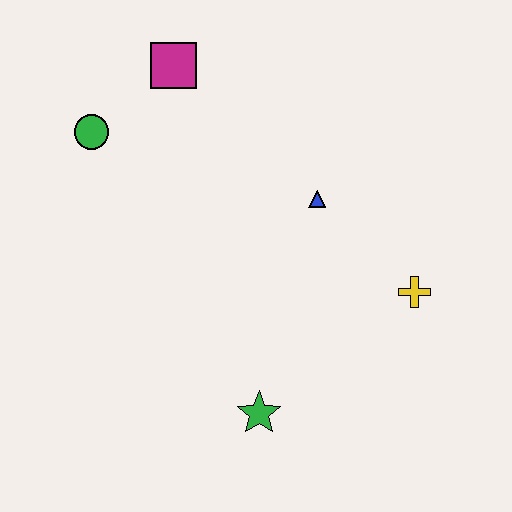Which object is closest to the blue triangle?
The yellow cross is closest to the blue triangle.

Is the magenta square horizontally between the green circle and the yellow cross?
Yes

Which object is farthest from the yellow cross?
The green circle is farthest from the yellow cross.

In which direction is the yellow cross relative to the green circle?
The yellow cross is to the right of the green circle.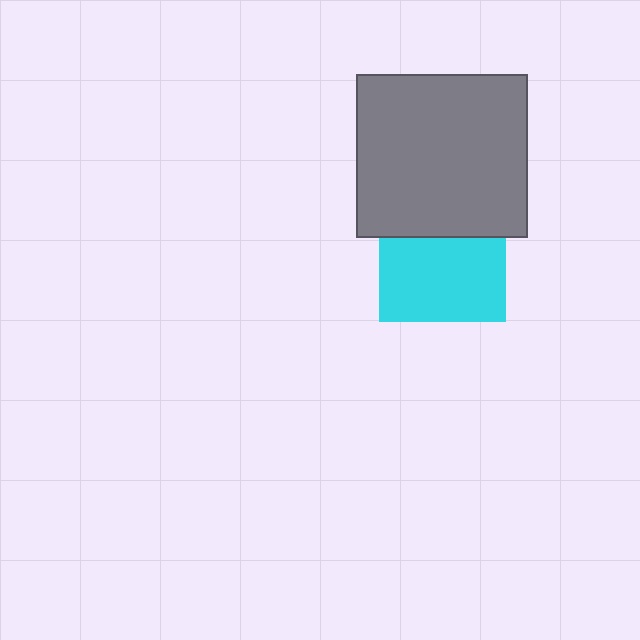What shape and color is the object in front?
The object in front is a gray rectangle.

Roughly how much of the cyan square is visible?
Most of it is visible (roughly 67%).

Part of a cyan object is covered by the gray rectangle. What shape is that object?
It is a square.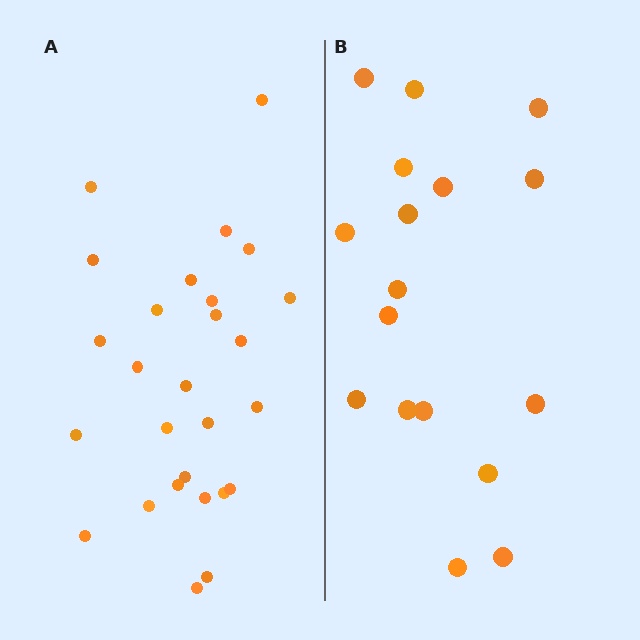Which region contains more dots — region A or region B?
Region A (the left region) has more dots.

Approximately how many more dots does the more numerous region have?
Region A has roughly 10 or so more dots than region B.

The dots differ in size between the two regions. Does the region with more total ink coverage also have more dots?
No. Region B has more total ink coverage because its dots are larger, but region A actually contains more individual dots. Total area can be misleading — the number of items is what matters here.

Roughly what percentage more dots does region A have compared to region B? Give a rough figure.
About 60% more.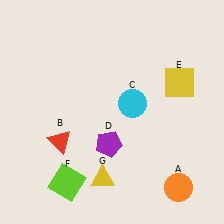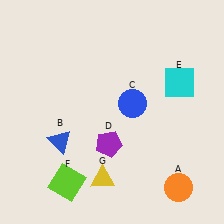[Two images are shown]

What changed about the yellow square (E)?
In Image 1, E is yellow. In Image 2, it changed to cyan.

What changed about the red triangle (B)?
In Image 1, B is red. In Image 2, it changed to blue.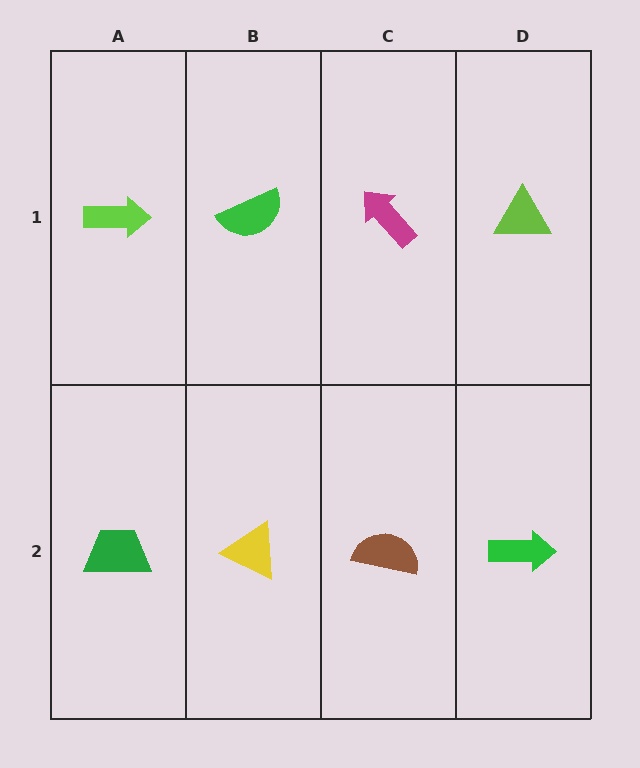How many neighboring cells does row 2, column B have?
3.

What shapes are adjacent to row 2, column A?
A lime arrow (row 1, column A), a yellow triangle (row 2, column B).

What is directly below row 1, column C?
A brown semicircle.